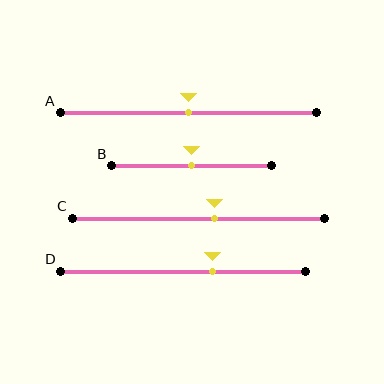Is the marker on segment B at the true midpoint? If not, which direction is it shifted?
Yes, the marker on segment B is at the true midpoint.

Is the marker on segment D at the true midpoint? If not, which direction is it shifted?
No, the marker on segment D is shifted to the right by about 12% of the segment length.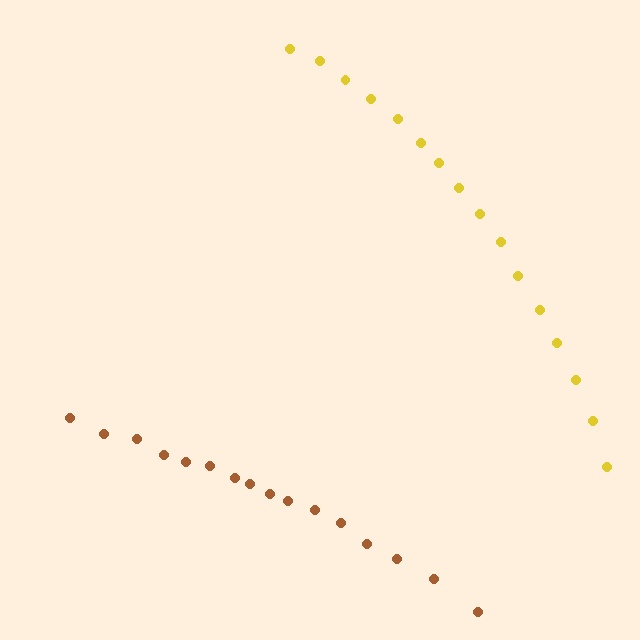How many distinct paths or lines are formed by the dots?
There are 2 distinct paths.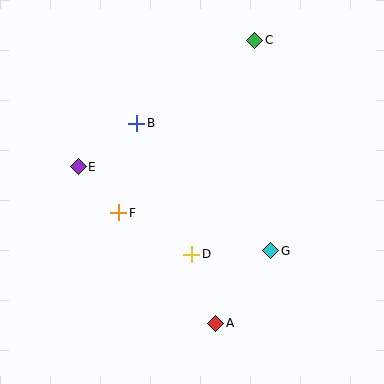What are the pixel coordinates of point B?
Point B is at (137, 123).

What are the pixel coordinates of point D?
Point D is at (192, 254).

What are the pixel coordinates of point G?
Point G is at (271, 251).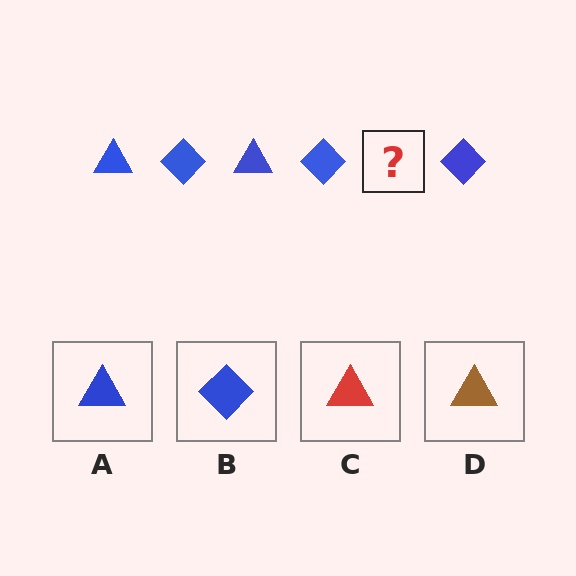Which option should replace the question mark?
Option A.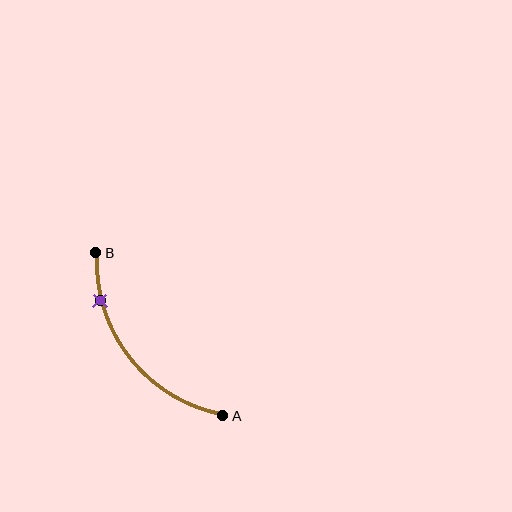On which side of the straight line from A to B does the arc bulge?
The arc bulges below and to the left of the straight line connecting A and B.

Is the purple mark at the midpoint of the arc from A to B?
No. The purple mark lies on the arc but is closer to endpoint B. The arc midpoint would be at the point on the curve equidistant along the arc from both A and B.